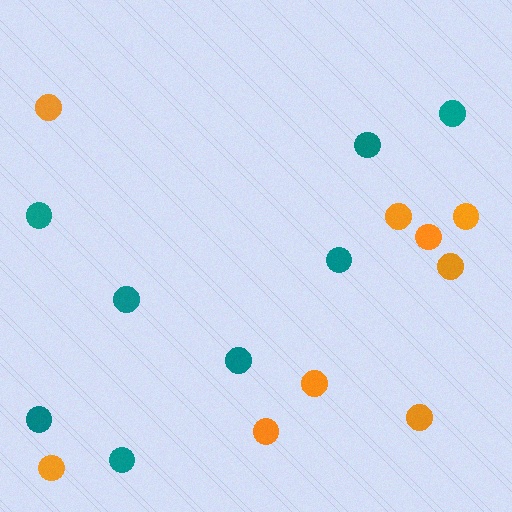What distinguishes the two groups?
There are 2 groups: one group of orange circles (9) and one group of teal circles (8).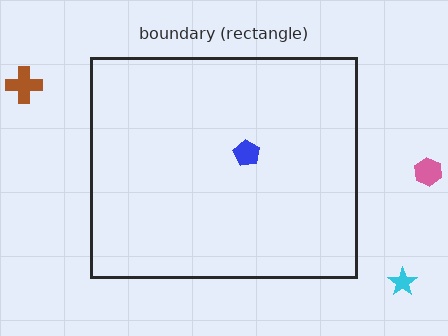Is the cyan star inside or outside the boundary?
Outside.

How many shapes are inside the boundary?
1 inside, 3 outside.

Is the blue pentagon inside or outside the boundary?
Inside.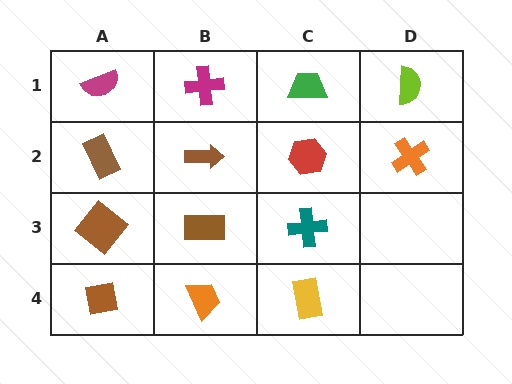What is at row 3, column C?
A teal cross.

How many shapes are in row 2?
4 shapes.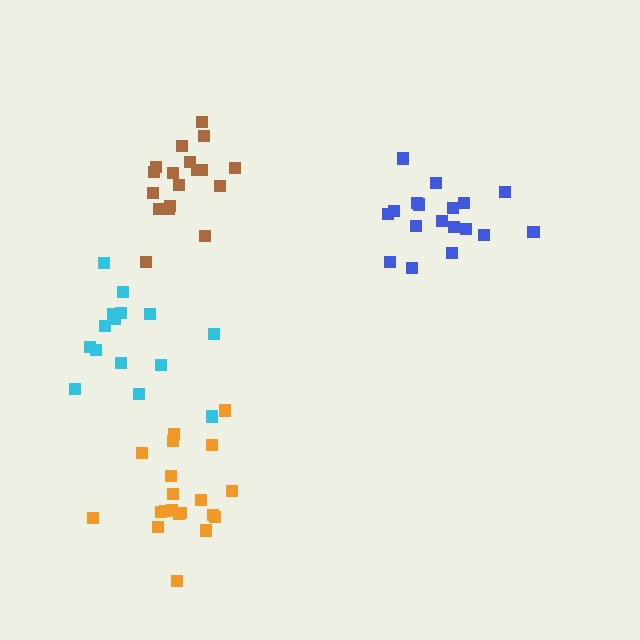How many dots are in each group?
Group 1: 18 dots, Group 2: 20 dots, Group 3: 18 dots, Group 4: 15 dots (71 total).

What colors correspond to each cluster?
The clusters are colored: blue, orange, brown, cyan.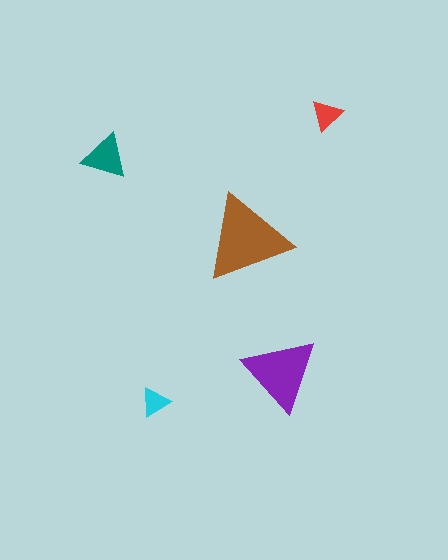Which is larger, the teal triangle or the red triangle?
The teal one.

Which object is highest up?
The red triangle is topmost.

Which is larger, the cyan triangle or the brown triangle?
The brown one.